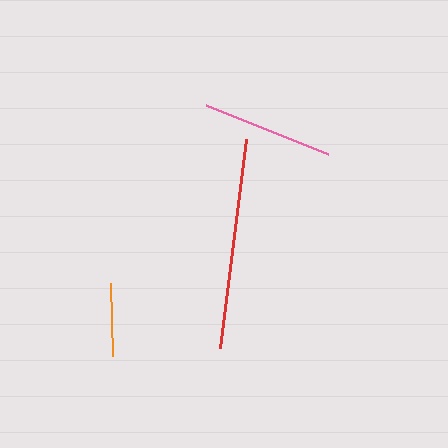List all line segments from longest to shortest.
From longest to shortest: red, pink, orange.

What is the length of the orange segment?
The orange segment is approximately 73 pixels long.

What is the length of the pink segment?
The pink segment is approximately 131 pixels long.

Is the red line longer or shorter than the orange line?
The red line is longer than the orange line.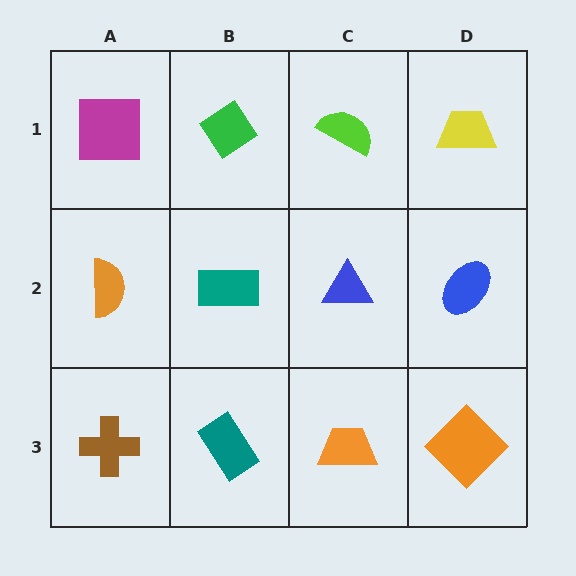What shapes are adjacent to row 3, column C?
A blue triangle (row 2, column C), a teal rectangle (row 3, column B), an orange diamond (row 3, column D).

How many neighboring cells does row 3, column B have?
3.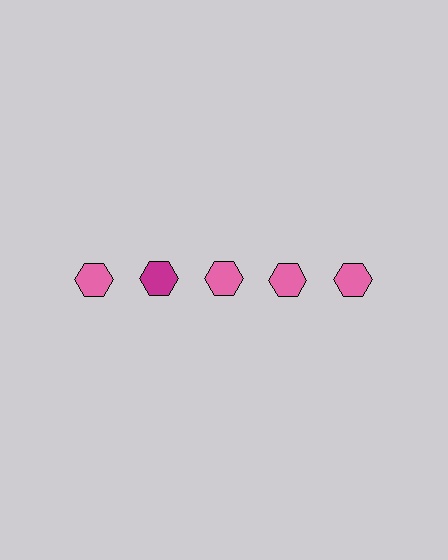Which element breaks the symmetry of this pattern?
The magenta hexagon in the top row, second from left column breaks the symmetry. All other shapes are pink hexagons.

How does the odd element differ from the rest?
It has a different color: magenta instead of pink.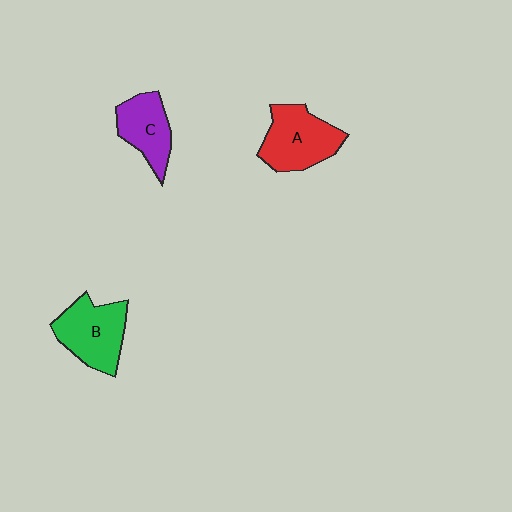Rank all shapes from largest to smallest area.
From largest to smallest: A (red), B (green), C (purple).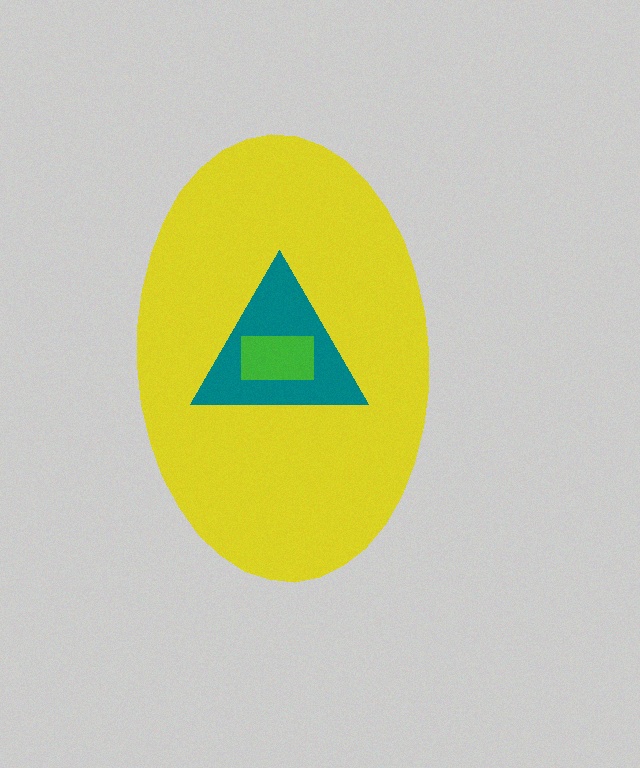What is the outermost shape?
The yellow ellipse.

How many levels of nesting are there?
3.